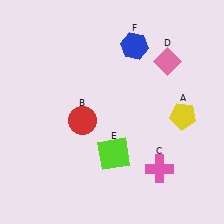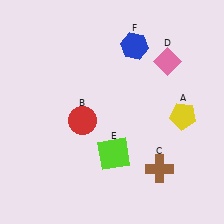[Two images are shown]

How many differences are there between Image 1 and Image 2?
There is 1 difference between the two images.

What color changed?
The cross (C) changed from pink in Image 1 to brown in Image 2.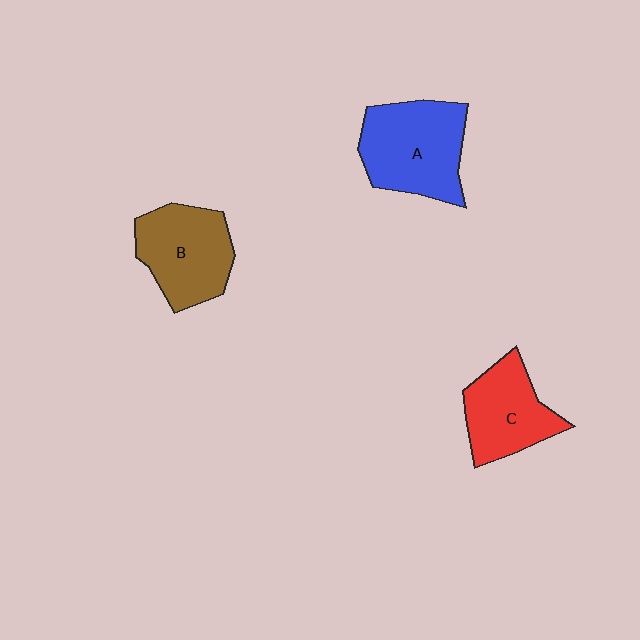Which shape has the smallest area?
Shape C (red).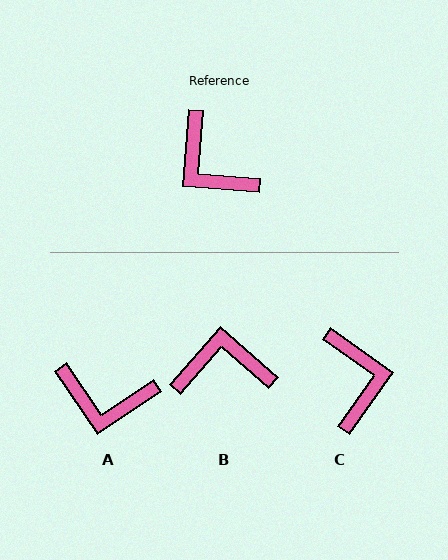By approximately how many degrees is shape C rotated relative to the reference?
Approximately 149 degrees counter-clockwise.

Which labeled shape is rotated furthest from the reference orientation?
C, about 149 degrees away.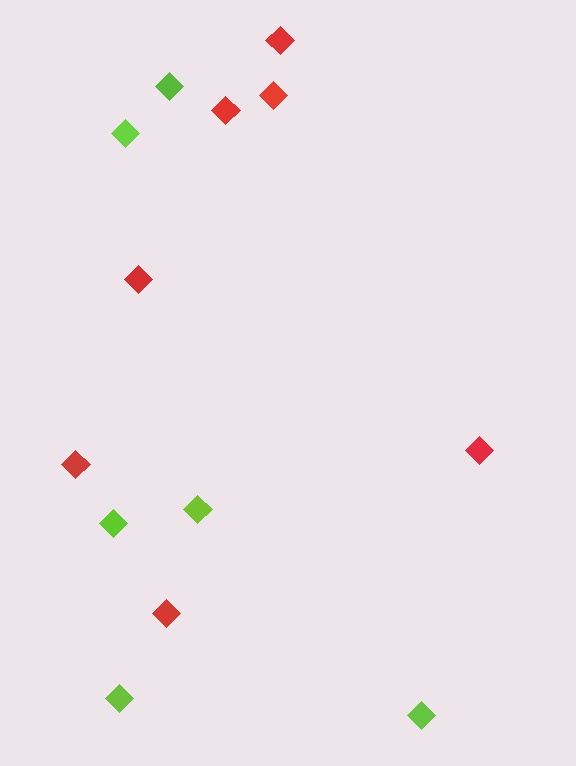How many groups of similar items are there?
There are 2 groups: one group of lime diamonds (6) and one group of red diamonds (7).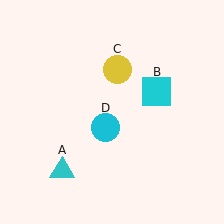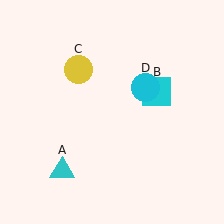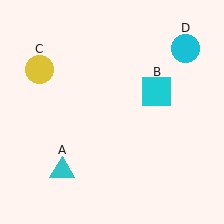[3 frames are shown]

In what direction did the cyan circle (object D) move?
The cyan circle (object D) moved up and to the right.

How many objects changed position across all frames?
2 objects changed position: yellow circle (object C), cyan circle (object D).